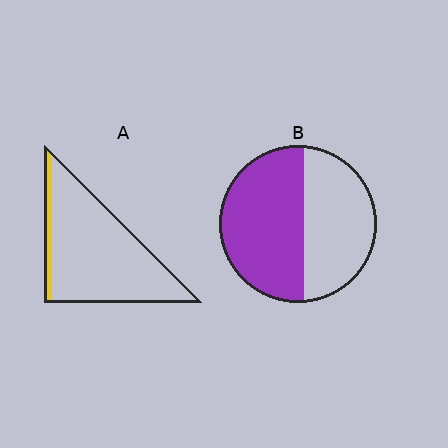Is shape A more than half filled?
No.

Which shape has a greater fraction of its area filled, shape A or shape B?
Shape B.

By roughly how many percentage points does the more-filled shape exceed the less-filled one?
By roughly 45 percentage points (B over A).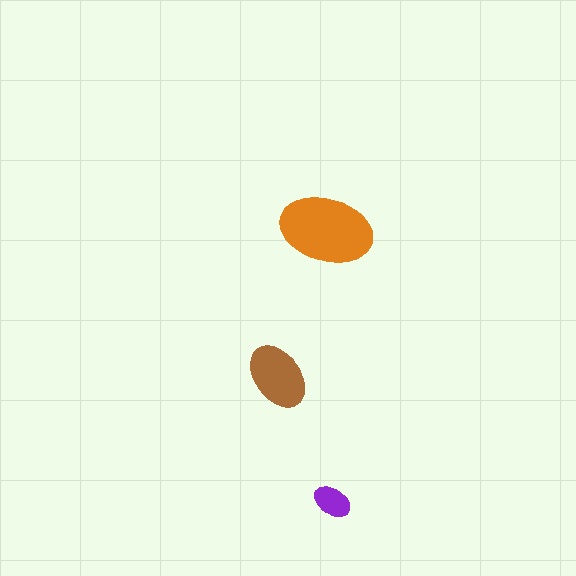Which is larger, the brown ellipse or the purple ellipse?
The brown one.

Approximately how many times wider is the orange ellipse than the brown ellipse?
About 1.5 times wider.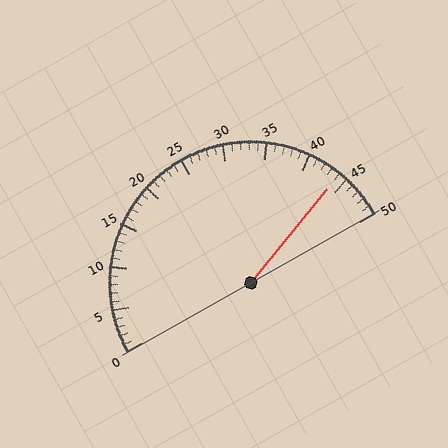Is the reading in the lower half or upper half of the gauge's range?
The reading is in the upper half of the range (0 to 50).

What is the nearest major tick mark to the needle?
The nearest major tick mark is 45.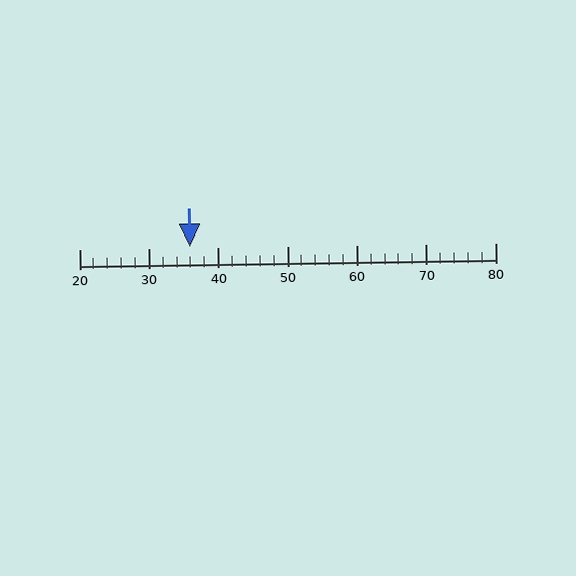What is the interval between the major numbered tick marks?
The major tick marks are spaced 10 units apart.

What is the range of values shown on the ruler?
The ruler shows values from 20 to 80.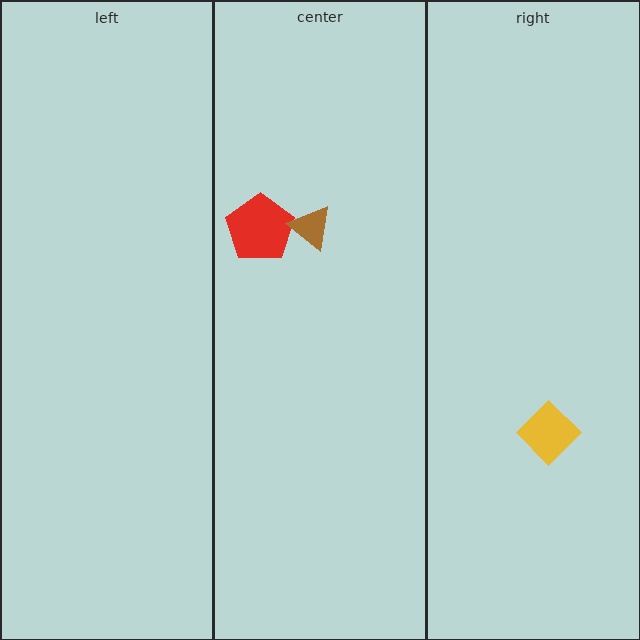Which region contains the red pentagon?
The center region.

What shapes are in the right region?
The yellow diamond.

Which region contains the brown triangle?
The center region.